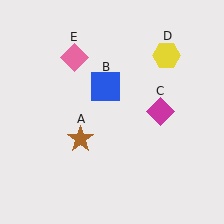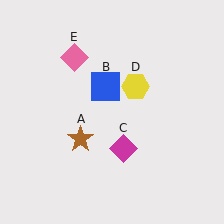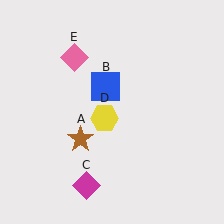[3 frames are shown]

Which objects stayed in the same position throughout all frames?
Brown star (object A) and blue square (object B) and pink diamond (object E) remained stationary.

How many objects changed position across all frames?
2 objects changed position: magenta diamond (object C), yellow hexagon (object D).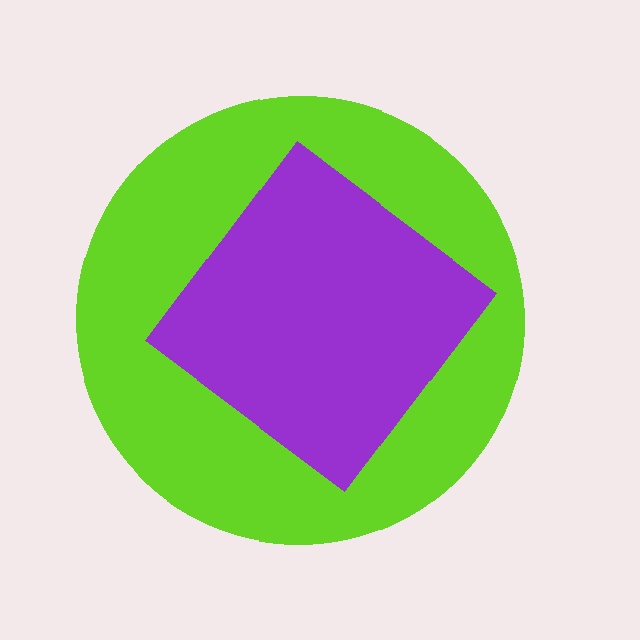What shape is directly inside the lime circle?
The purple diamond.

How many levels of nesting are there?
2.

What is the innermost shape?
The purple diamond.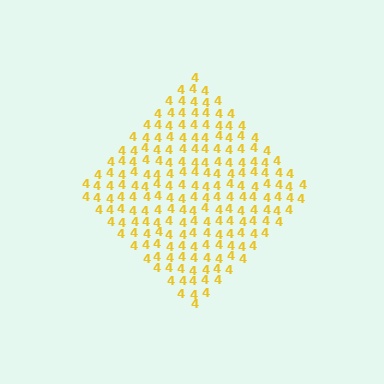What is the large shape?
The large shape is a diamond.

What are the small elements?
The small elements are digit 4's.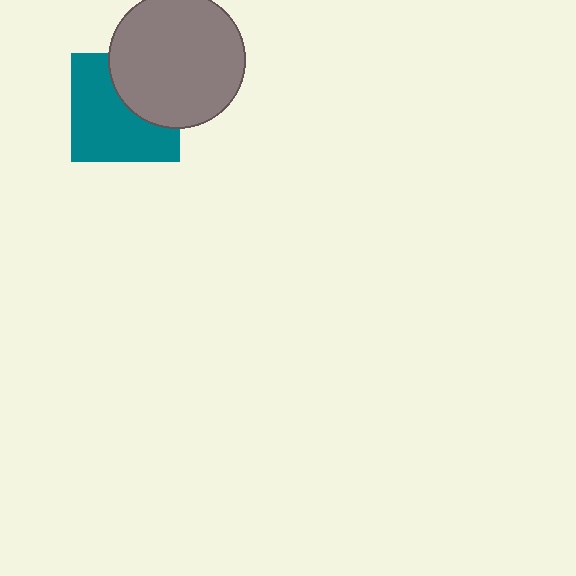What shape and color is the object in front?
The object in front is a gray circle.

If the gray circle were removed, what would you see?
You would see the complete teal square.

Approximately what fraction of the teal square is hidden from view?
Roughly 38% of the teal square is hidden behind the gray circle.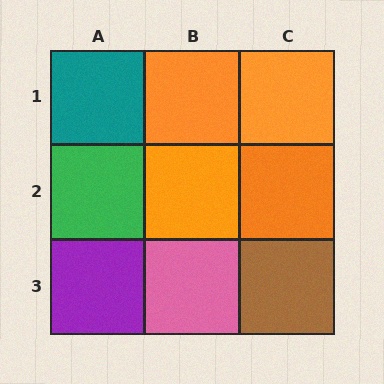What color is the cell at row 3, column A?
Purple.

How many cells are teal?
1 cell is teal.